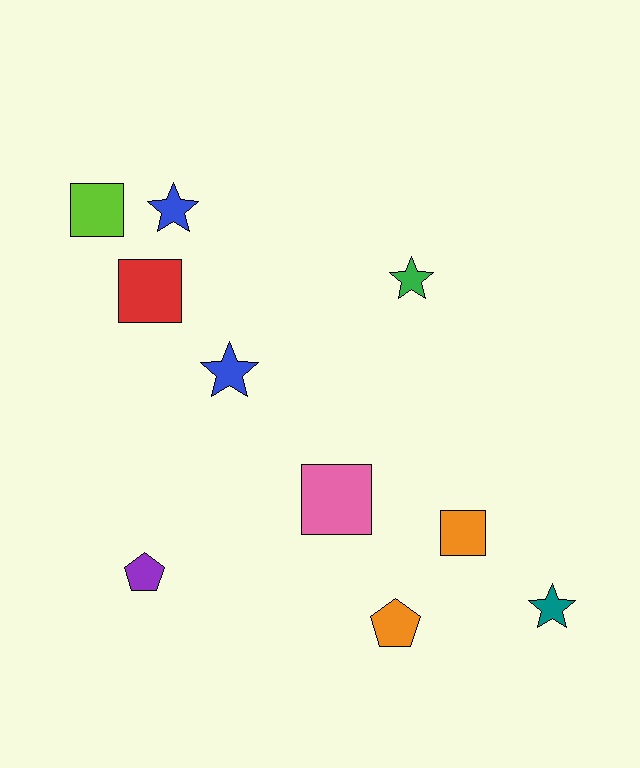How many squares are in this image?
There are 4 squares.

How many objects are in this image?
There are 10 objects.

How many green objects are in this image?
There is 1 green object.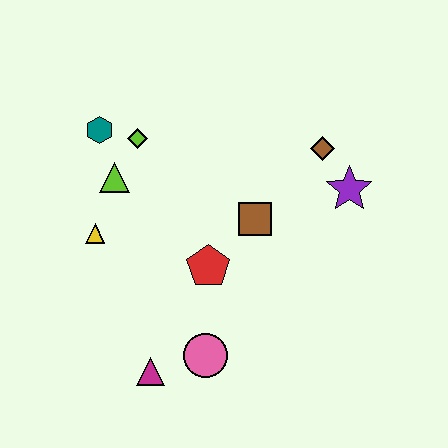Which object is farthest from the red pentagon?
The teal hexagon is farthest from the red pentagon.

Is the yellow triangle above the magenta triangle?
Yes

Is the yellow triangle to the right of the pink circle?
No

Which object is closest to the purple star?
The brown diamond is closest to the purple star.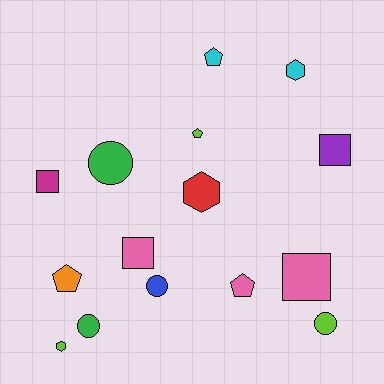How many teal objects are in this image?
There are no teal objects.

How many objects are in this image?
There are 15 objects.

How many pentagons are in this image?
There are 4 pentagons.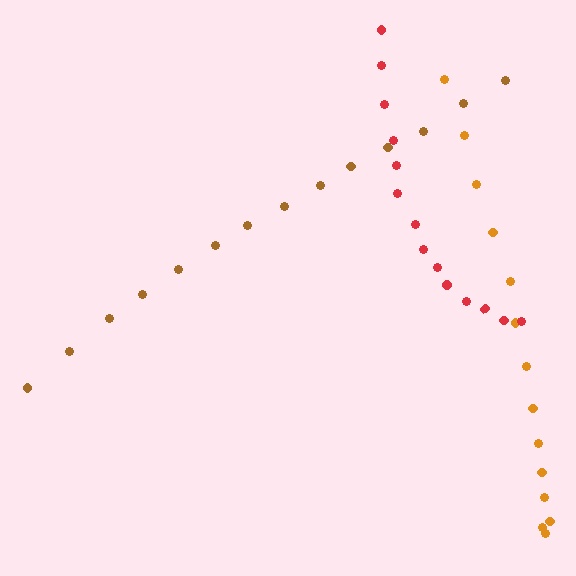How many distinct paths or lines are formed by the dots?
There are 3 distinct paths.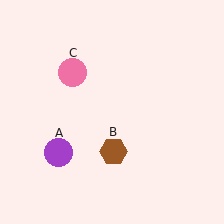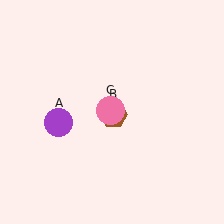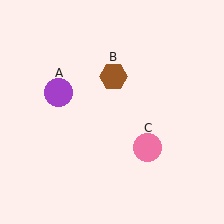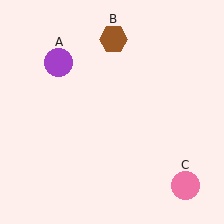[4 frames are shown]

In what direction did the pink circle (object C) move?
The pink circle (object C) moved down and to the right.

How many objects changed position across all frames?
3 objects changed position: purple circle (object A), brown hexagon (object B), pink circle (object C).